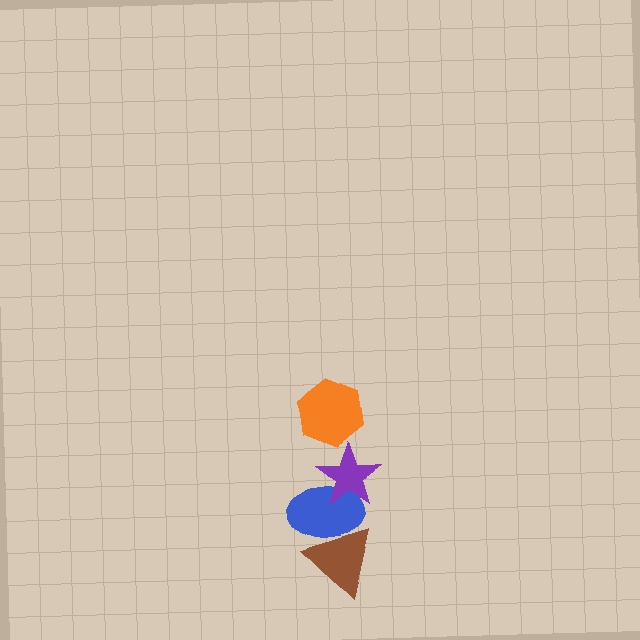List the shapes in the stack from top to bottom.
From top to bottom: the orange hexagon, the purple star, the blue ellipse, the brown triangle.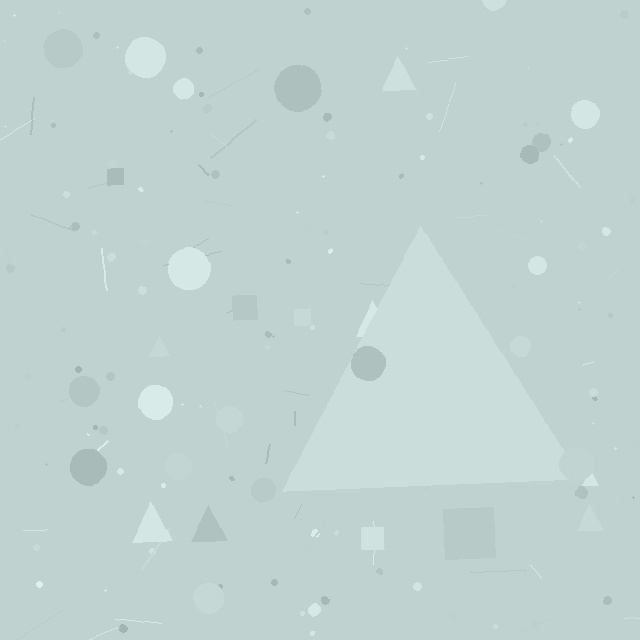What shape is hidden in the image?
A triangle is hidden in the image.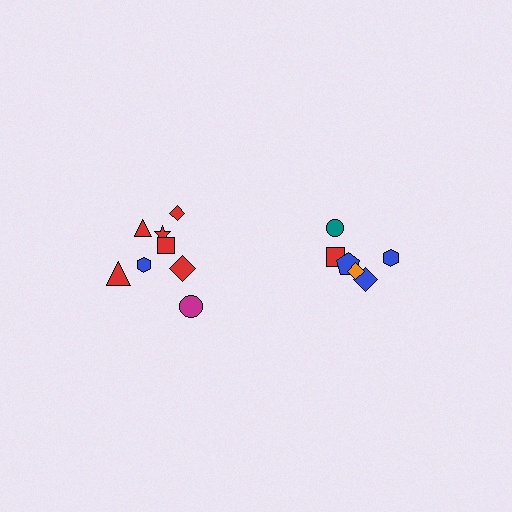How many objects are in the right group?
There are 6 objects.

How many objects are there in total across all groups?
There are 14 objects.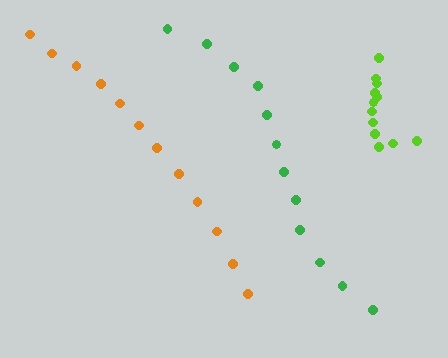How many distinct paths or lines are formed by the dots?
There are 3 distinct paths.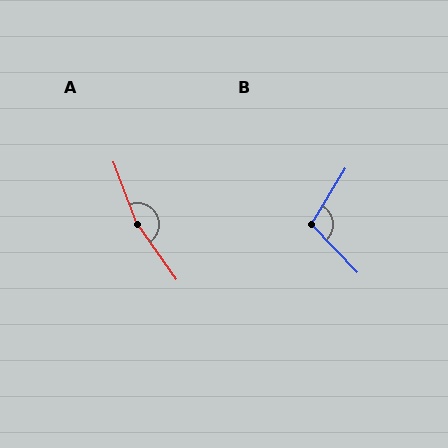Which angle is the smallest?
B, at approximately 105 degrees.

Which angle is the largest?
A, at approximately 165 degrees.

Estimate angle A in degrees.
Approximately 165 degrees.